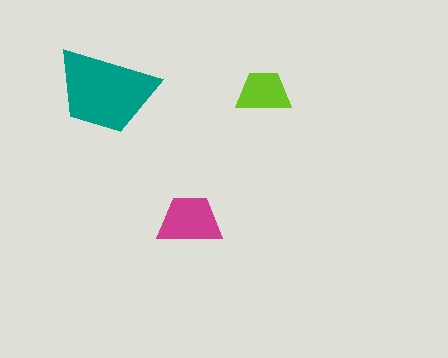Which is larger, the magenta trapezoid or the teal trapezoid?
The teal one.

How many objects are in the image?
There are 3 objects in the image.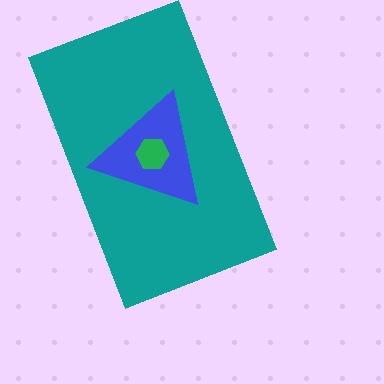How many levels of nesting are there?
3.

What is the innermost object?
The green hexagon.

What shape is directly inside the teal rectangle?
The blue triangle.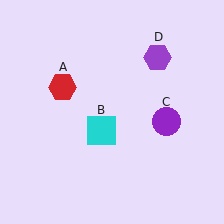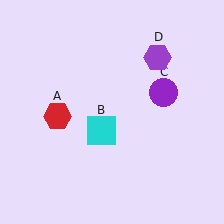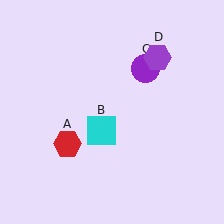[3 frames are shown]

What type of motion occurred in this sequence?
The red hexagon (object A), purple circle (object C) rotated counterclockwise around the center of the scene.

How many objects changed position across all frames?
2 objects changed position: red hexagon (object A), purple circle (object C).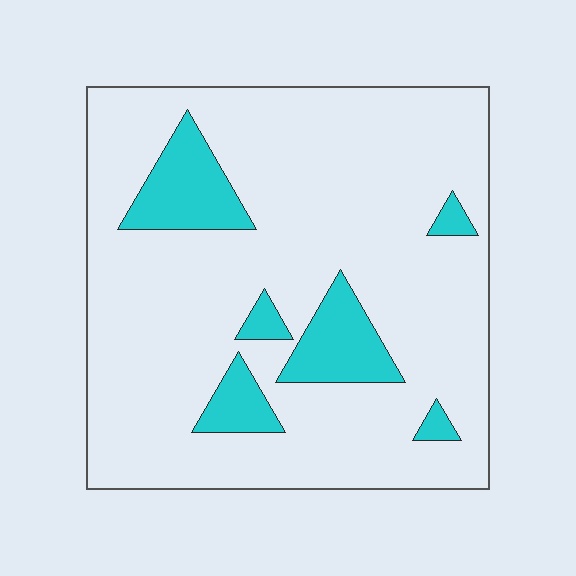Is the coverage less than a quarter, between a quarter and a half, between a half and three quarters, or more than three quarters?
Less than a quarter.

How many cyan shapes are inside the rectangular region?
6.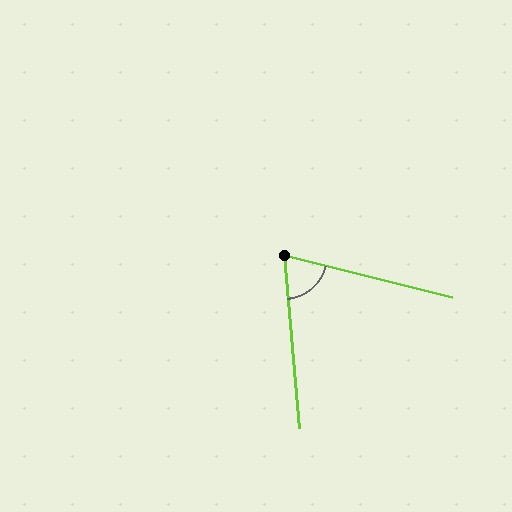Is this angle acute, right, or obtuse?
It is acute.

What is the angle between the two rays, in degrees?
Approximately 71 degrees.